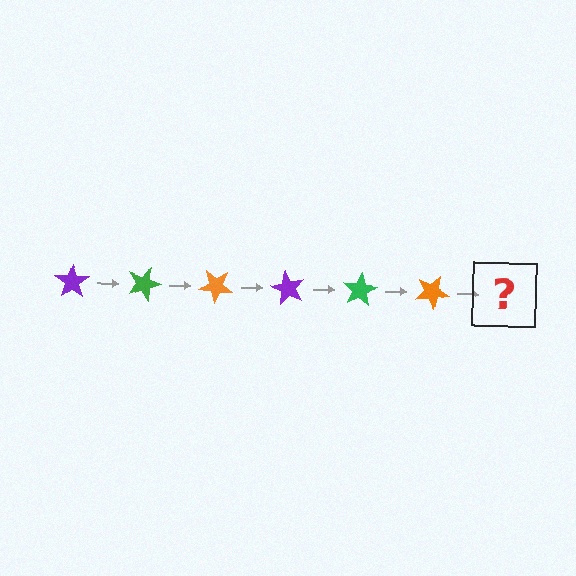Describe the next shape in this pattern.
It should be a purple star, rotated 120 degrees from the start.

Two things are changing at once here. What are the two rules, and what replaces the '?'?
The two rules are that it rotates 20 degrees each step and the color cycles through purple, green, and orange. The '?' should be a purple star, rotated 120 degrees from the start.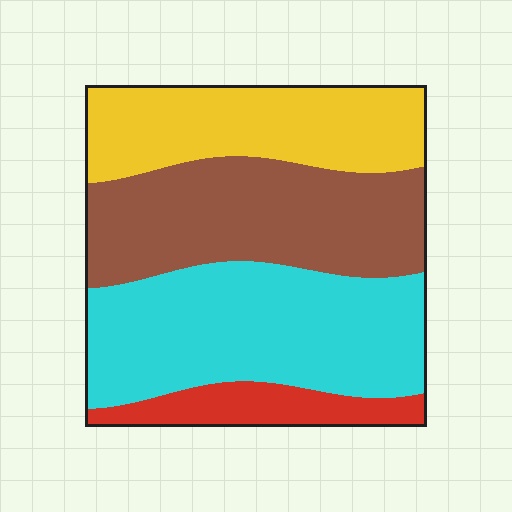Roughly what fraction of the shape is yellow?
Yellow takes up about one quarter (1/4) of the shape.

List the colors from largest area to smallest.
From largest to smallest: cyan, brown, yellow, red.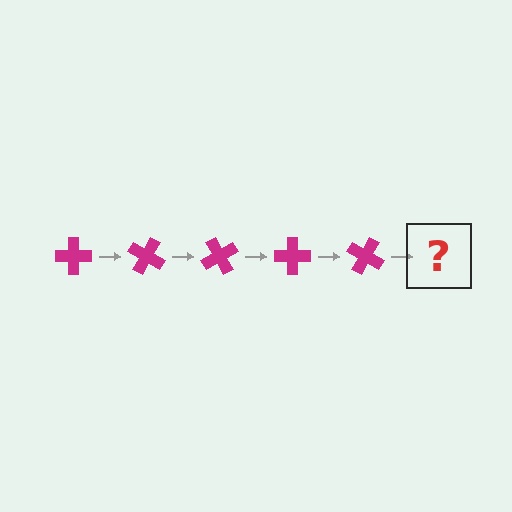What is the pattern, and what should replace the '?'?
The pattern is that the cross rotates 30 degrees each step. The '?' should be a magenta cross rotated 150 degrees.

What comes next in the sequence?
The next element should be a magenta cross rotated 150 degrees.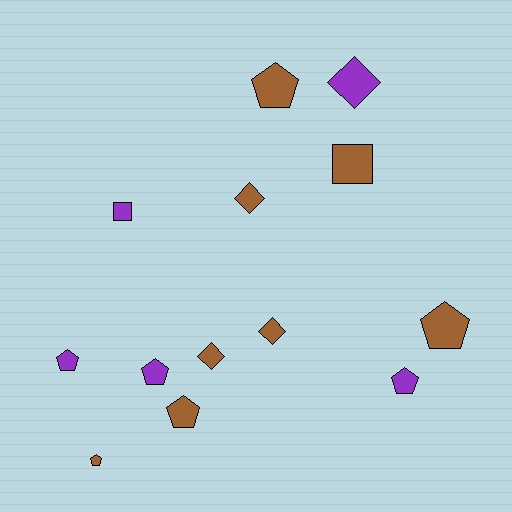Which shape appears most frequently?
Pentagon, with 7 objects.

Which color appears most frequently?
Brown, with 8 objects.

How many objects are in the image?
There are 13 objects.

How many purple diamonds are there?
There is 1 purple diamond.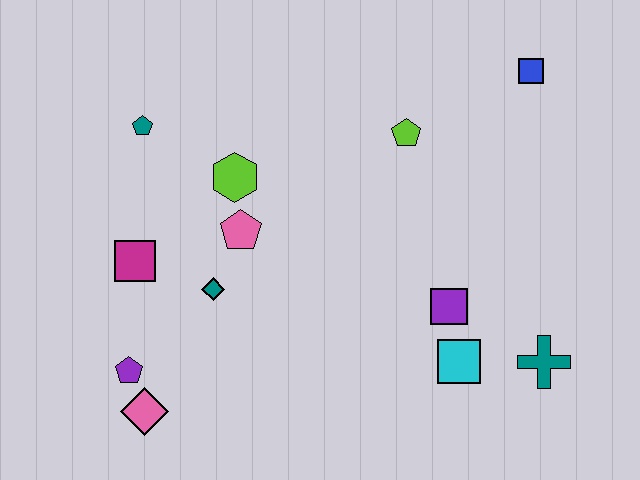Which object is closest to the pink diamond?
The purple pentagon is closest to the pink diamond.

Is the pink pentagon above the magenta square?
Yes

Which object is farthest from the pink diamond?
The blue square is farthest from the pink diamond.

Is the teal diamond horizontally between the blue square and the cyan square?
No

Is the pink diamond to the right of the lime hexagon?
No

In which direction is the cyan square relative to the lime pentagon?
The cyan square is below the lime pentagon.